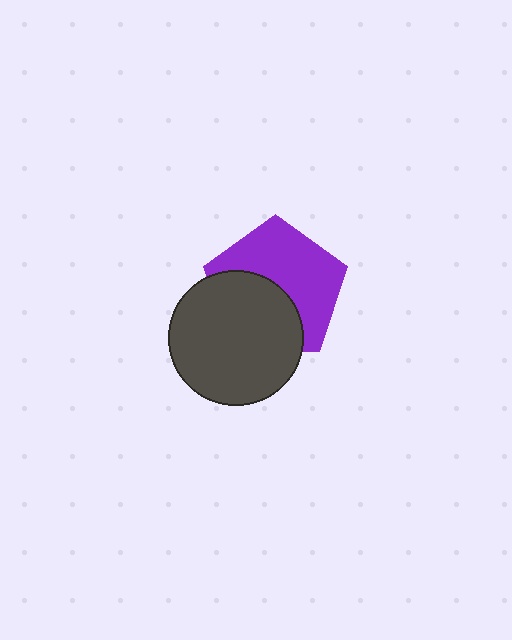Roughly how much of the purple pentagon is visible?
About half of it is visible (roughly 57%).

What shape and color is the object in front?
The object in front is a dark gray circle.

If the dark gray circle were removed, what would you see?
You would see the complete purple pentagon.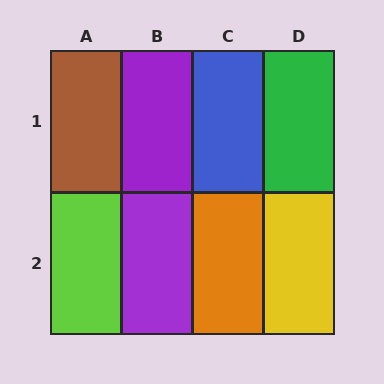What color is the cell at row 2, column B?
Purple.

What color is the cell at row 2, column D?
Yellow.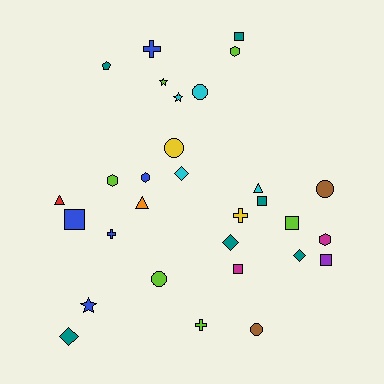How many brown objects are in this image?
There are 2 brown objects.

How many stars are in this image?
There are 3 stars.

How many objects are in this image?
There are 30 objects.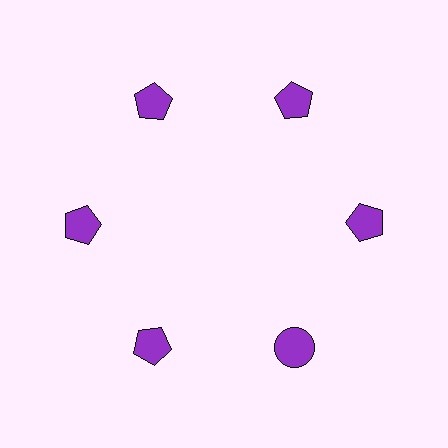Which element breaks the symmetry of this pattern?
The purple circle at roughly the 5 o'clock position breaks the symmetry. All other shapes are purple pentagons.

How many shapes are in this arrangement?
There are 6 shapes arranged in a ring pattern.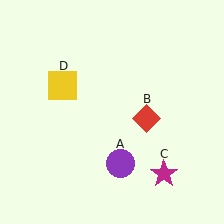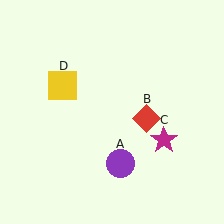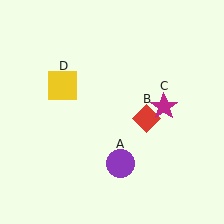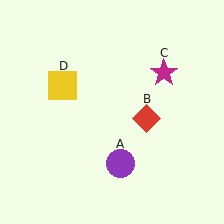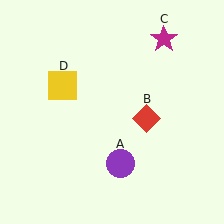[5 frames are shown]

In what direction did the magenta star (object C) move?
The magenta star (object C) moved up.